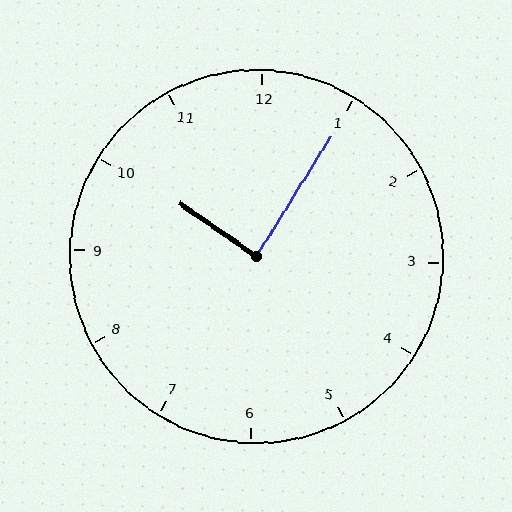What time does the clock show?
10:05.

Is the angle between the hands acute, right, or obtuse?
It is right.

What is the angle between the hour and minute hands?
Approximately 88 degrees.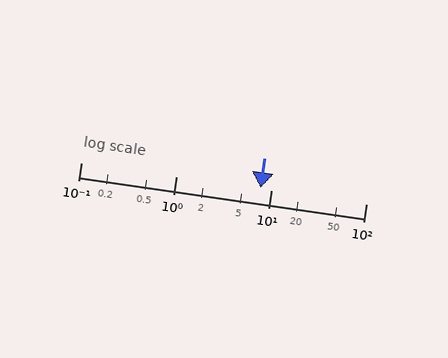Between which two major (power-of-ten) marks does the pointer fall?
The pointer is between 1 and 10.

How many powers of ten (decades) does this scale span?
The scale spans 3 decades, from 0.1 to 100.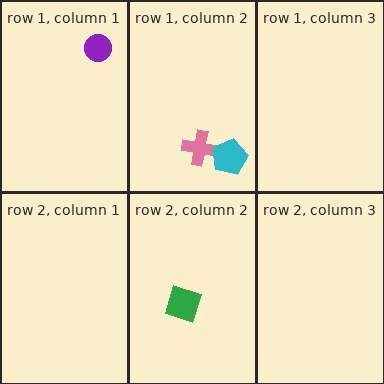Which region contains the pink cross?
The row 1, column 2 region.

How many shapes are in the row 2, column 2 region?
1.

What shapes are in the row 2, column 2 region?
The green square.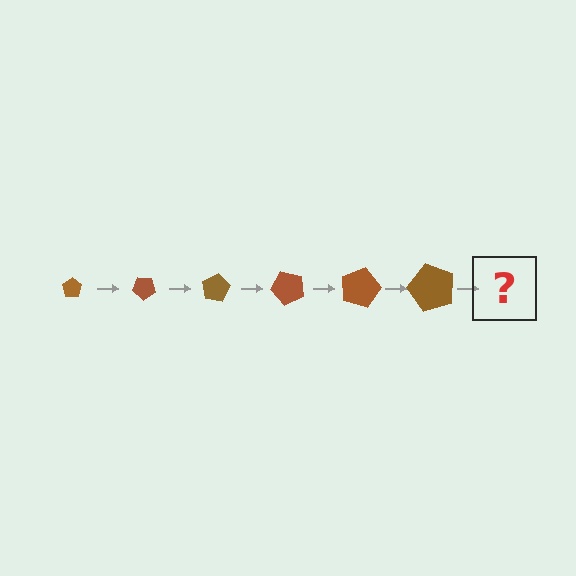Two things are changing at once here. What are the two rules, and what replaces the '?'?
The two rules are that the pentagon grows larger each step and it rotates 40 degrees each step. The '?' should be a pentagon, larger than the previous one and rotated 240 degrees from the start.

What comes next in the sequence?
The next element should be a pentagon, larger than the previous one and rotated 240 degrees from the start.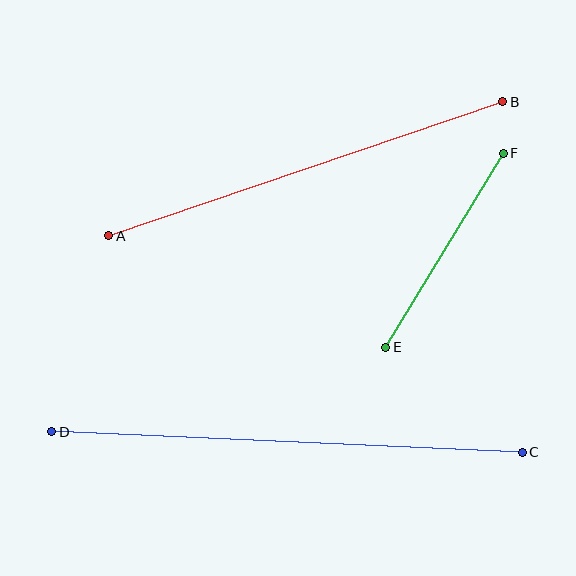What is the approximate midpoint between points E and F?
The midpoint is at approximately (444, 250) pixels.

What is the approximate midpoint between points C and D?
The midpoint is at approximately (287, 442) pixels.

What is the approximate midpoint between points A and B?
The midpoint is at approximately (306, 169) pixels.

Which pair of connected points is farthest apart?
Points C and D are farthest apart.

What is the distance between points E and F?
The distance is approximately 226 pixels.